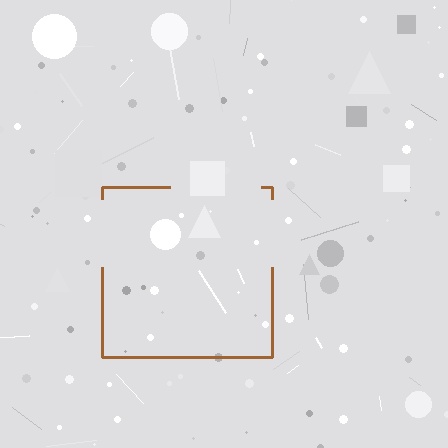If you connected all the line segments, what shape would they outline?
They would outline a square.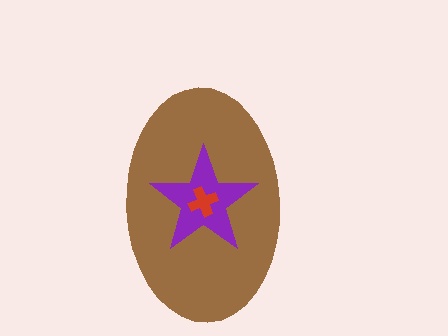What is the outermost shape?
The brown ellipse.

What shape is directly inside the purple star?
The red cross.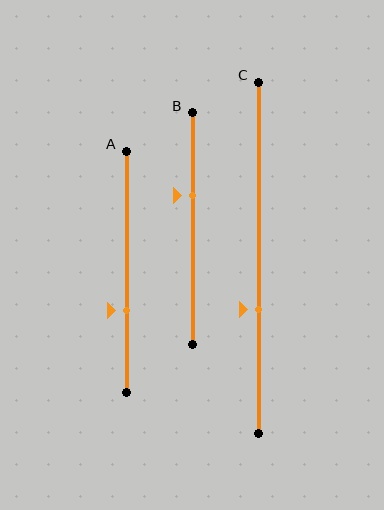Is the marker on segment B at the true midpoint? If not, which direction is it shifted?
No, the marker on segment B is shifted upward by about 14% of the segment length.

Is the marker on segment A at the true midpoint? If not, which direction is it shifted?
No, the marker on segment A is shifted downward by about 16% of the segment length.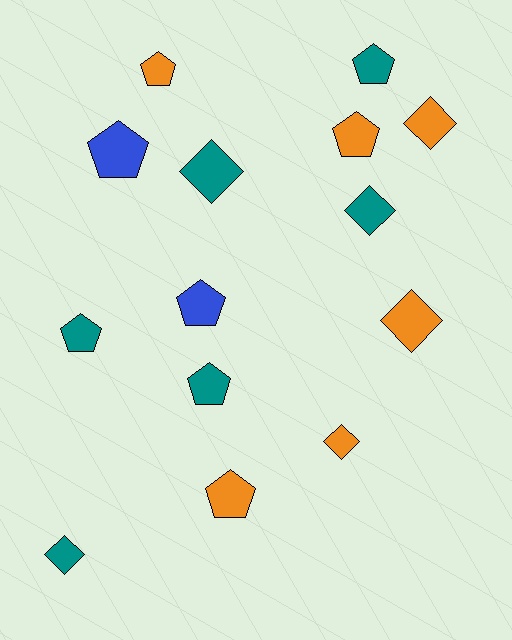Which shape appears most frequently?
Pentagon, with 8 objects.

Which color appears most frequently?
Teal, with 6 objects.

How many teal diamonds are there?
There are 3 teal diamonds.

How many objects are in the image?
There are 14 objects.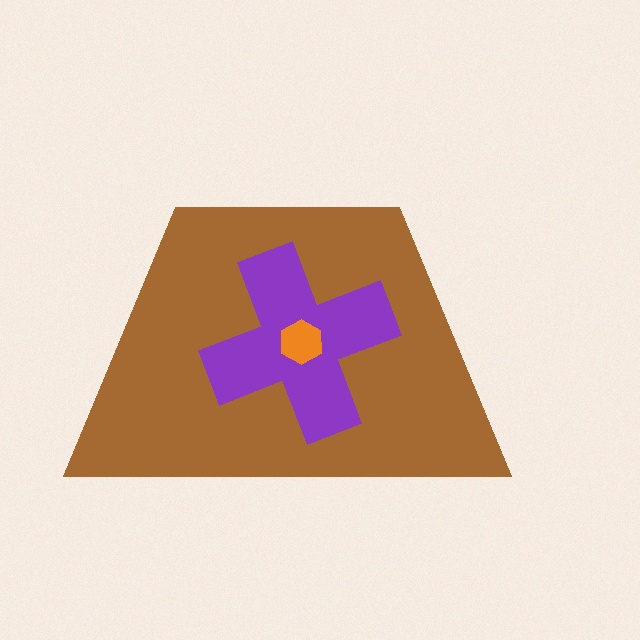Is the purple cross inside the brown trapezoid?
Yes.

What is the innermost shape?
The orange hexagon.